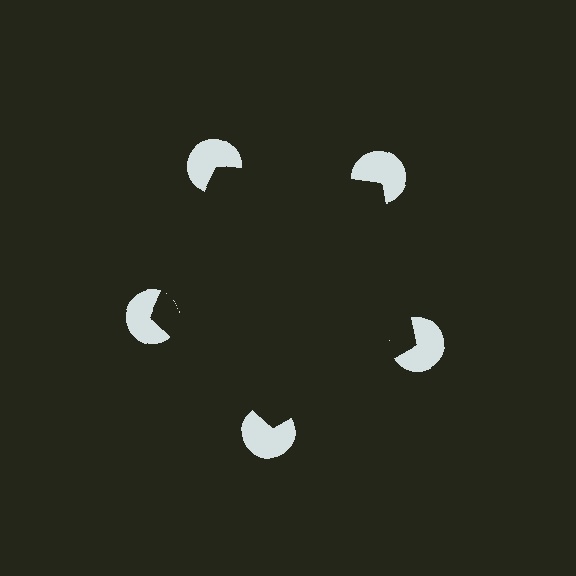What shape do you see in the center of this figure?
An illusory pentagon — its edges are inferred from the aligned wedge cuts in the pac-man discs, not physically drawn.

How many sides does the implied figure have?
5 sides.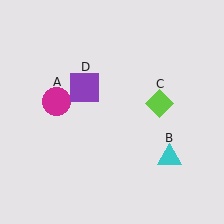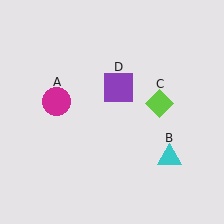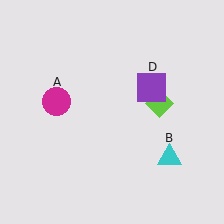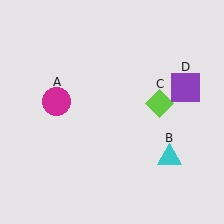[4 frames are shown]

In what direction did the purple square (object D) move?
The purple square (object D) moved right.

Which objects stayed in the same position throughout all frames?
Magenta circle (object A) and cyan triangle (object B) and lime diamond (object C) remained stationary.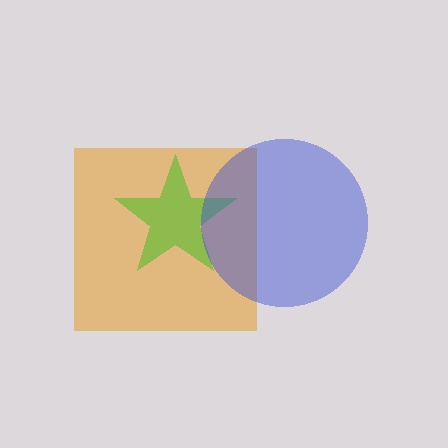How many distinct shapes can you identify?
There are 3 distinct shapes: an orange square, a lime star, a blue circle.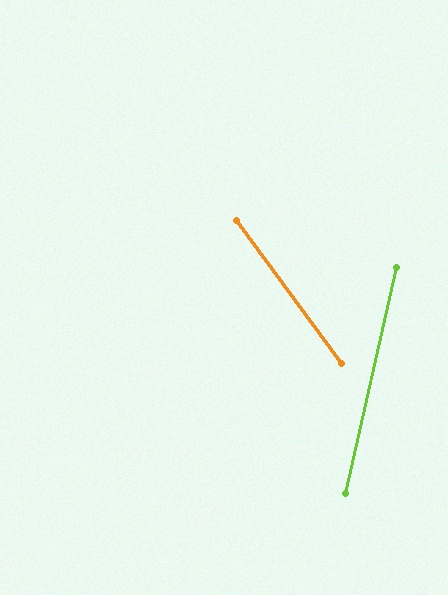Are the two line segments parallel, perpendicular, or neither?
Neither parallel nor perpendicular — they differ by about 49°.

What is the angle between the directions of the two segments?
Approximately 49 degrees.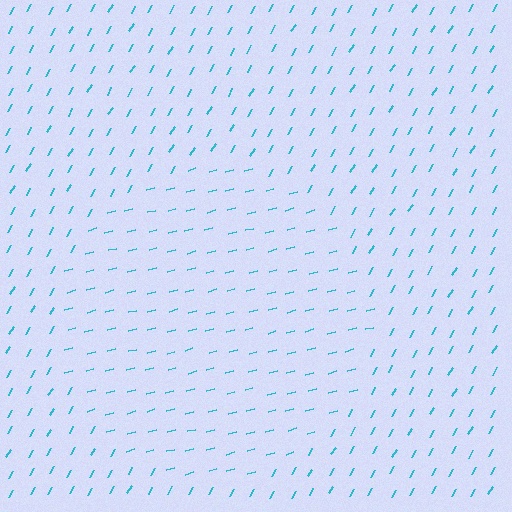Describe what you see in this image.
The image is filled with small cyan line segments. A circle region in the image has lines oriented differently from the surrounding lines, creating a visible texture boundary.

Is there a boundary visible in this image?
Yes, there is a texture boundary formed by a change in line orientation.